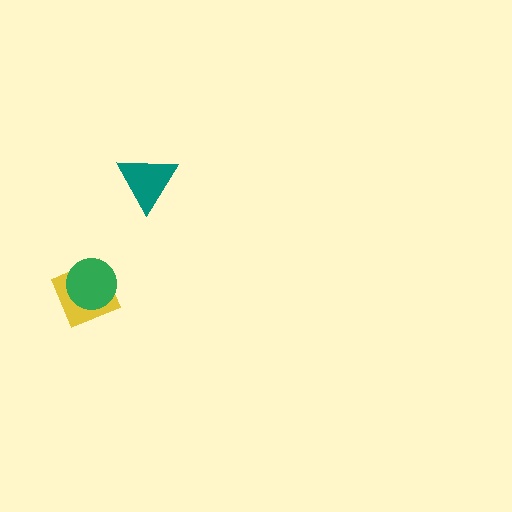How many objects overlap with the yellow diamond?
1 object overlaps with the yellow diamond.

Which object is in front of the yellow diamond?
The green circle is in front of the yellow diamond.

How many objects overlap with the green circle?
1 object overlaps with the green circle.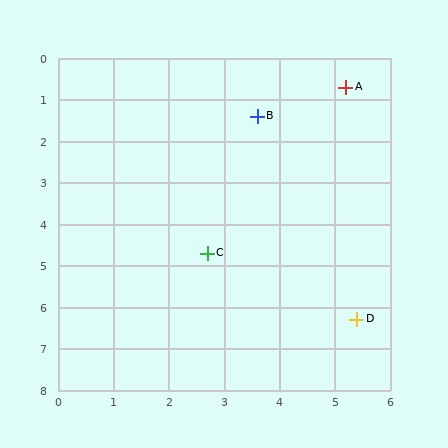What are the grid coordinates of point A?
Point A is at approximately (5.2, 0.7).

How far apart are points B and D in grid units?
Points B and D are about 5.2 grid units apart.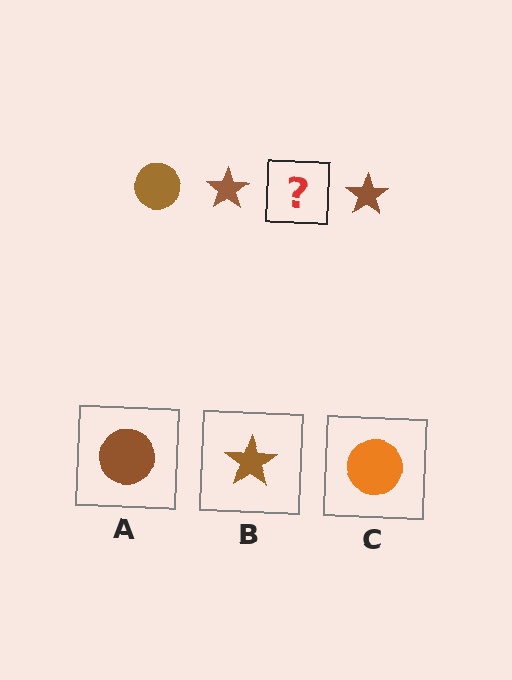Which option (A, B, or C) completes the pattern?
A.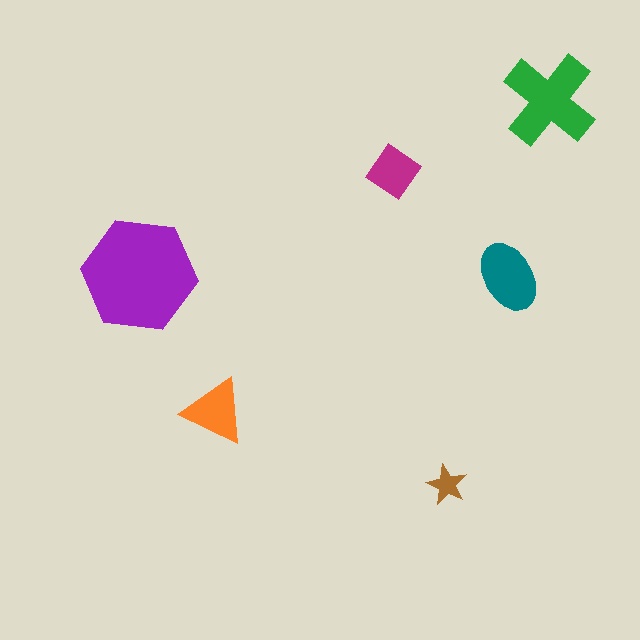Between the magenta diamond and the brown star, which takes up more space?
The magenta diamond.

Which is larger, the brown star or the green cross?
The green cross.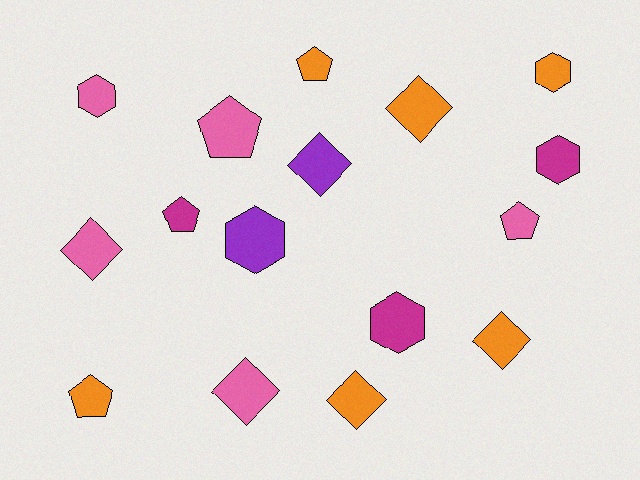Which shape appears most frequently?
Diamond, with 6 objects.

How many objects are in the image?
There are 16 objects.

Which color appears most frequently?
Orange, with 6 objects.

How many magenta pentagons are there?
There is 1 magenta pentagon.